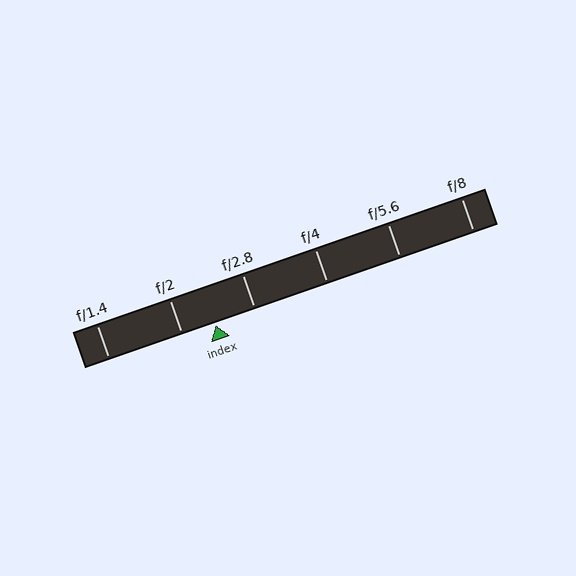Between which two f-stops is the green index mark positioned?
The index mark is between f/2 and f/2.8.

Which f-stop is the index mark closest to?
The index mark is closest to f/2.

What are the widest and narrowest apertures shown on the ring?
The widest aperture shown is f/1.4 and the narrowest is f/8.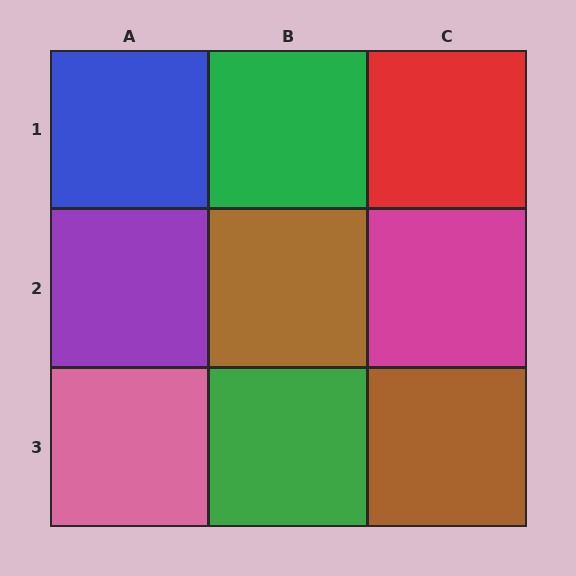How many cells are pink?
1 cell is pink.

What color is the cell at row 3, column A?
Pink.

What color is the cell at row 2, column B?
Brown.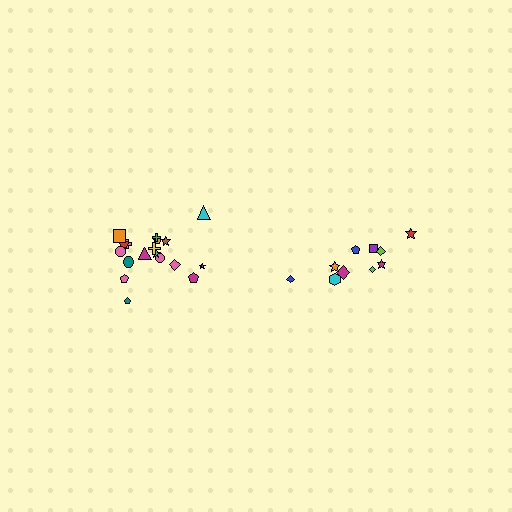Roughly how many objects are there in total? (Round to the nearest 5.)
Roughly 30 objects in total.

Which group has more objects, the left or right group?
The left group.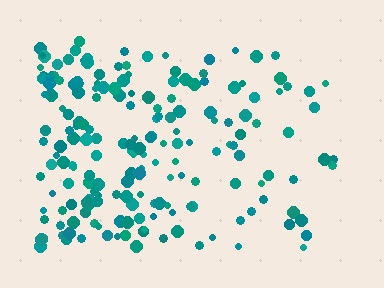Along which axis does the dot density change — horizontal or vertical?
Horizontal.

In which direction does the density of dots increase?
From right to left, with the left side densest.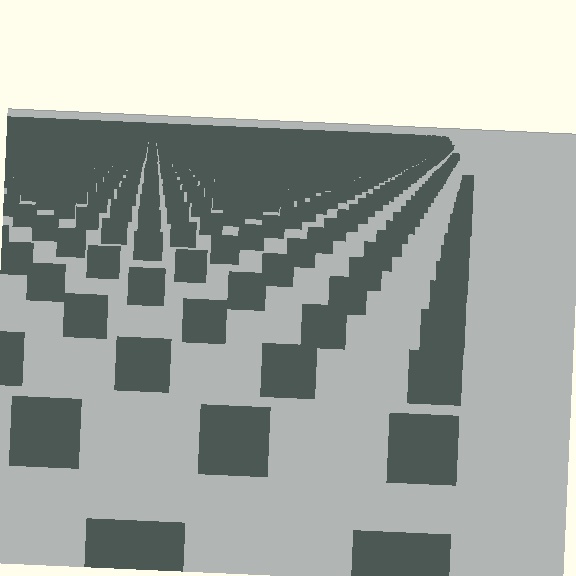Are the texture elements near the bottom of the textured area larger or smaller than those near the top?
Larger. Near the bottom, elements are closer to the viewer and appear at a bigger on-screen size.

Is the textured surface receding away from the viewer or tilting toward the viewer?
The surface is receding away from the viewer. Texture elements get smaller and denser toward the top.